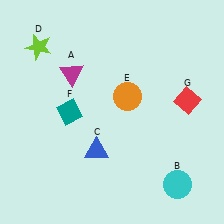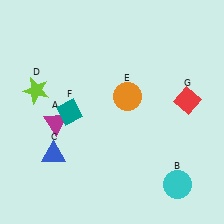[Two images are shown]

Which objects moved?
The objects that moved are: the magenta triangle (A), the blue triangle (C), the lime star (D).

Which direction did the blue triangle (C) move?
The blue triangle (C) moved left.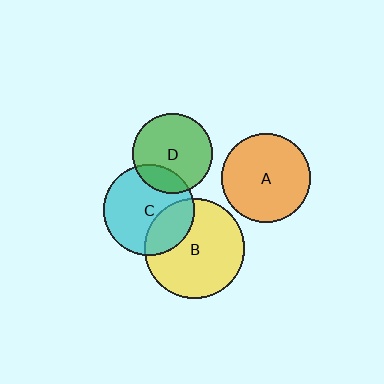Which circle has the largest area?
Circle B (yellow).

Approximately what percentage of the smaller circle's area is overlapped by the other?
Approximately 20%.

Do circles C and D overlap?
Yes.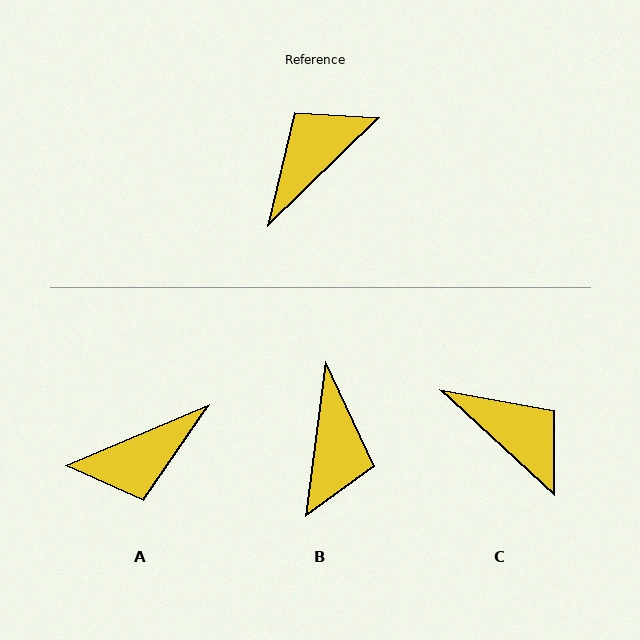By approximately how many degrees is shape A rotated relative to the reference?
Approximately 159 degrees counter-clockwise.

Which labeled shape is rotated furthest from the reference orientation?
A, about 159 degrees away.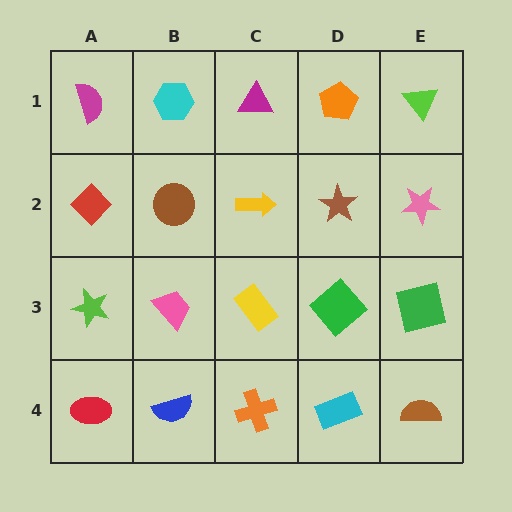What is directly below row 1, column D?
A brown star.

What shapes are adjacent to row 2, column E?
A lime triangle (row 1, column E), a green square (row 3, column E), a brown star (row 2, column D).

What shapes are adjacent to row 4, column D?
A green diamond (row 3, column D), an orange cross (row 4, column C), a brown semicircle (row 4, column E).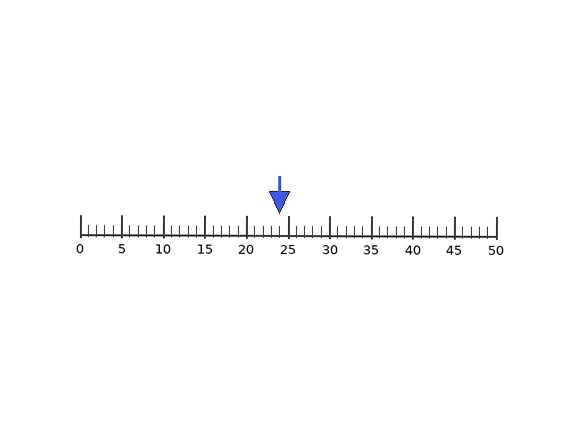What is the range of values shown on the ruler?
The ruler shows values from 0 to 50.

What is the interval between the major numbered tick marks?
The major tick marks are spaced 5 units apart.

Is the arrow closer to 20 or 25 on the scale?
The arrow is closer to 25.